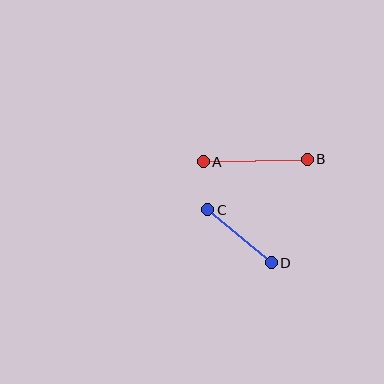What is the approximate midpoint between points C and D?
The midpoint is at approximately (239, 236) pixels.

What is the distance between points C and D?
The distance is approximately 83 pixels.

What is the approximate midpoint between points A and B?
The midpoint is at approximately (255, 161) pixels.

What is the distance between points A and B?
The distance is approximately 104 pixels.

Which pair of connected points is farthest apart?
Points A and B are farthest apart.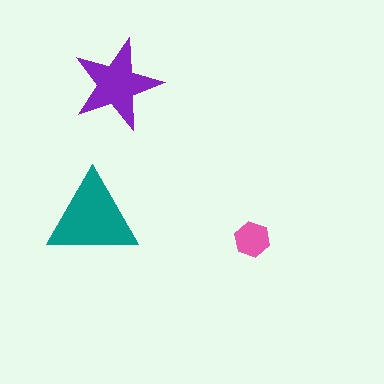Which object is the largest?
The teal triangle.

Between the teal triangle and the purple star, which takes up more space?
The teal triangle.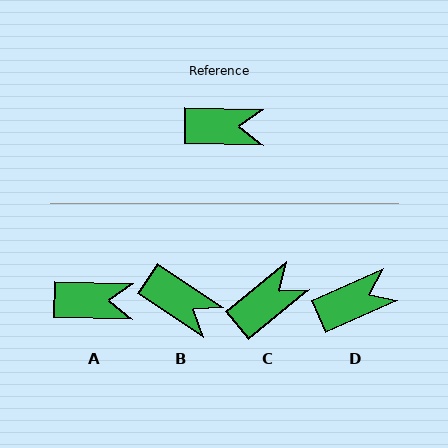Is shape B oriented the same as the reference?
No, it is off by about 32 degrees.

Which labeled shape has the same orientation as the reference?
A.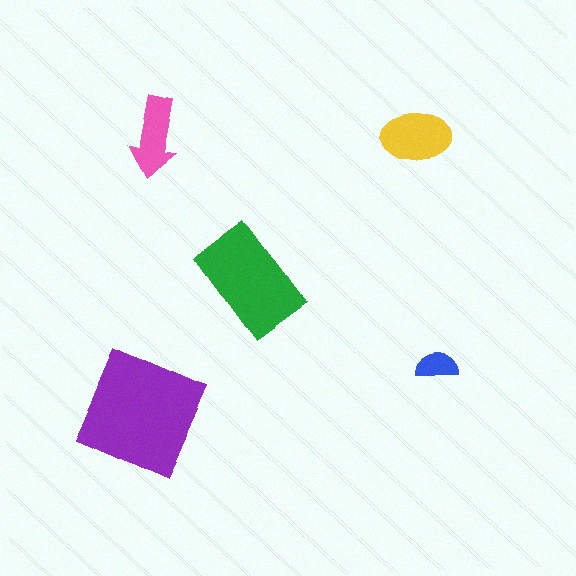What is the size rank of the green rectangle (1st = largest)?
2nd.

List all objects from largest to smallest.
The purple square, the green rectangle, the yellow ellipse, the pink arrow, the blue semicircle.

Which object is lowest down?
The purple square is bottommost.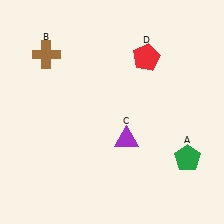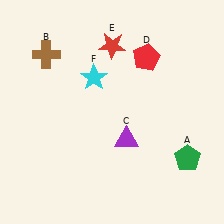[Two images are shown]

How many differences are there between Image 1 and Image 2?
There are 2 differences between the two images.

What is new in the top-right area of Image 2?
A red star (E) was added in the top-right area of Image 2.